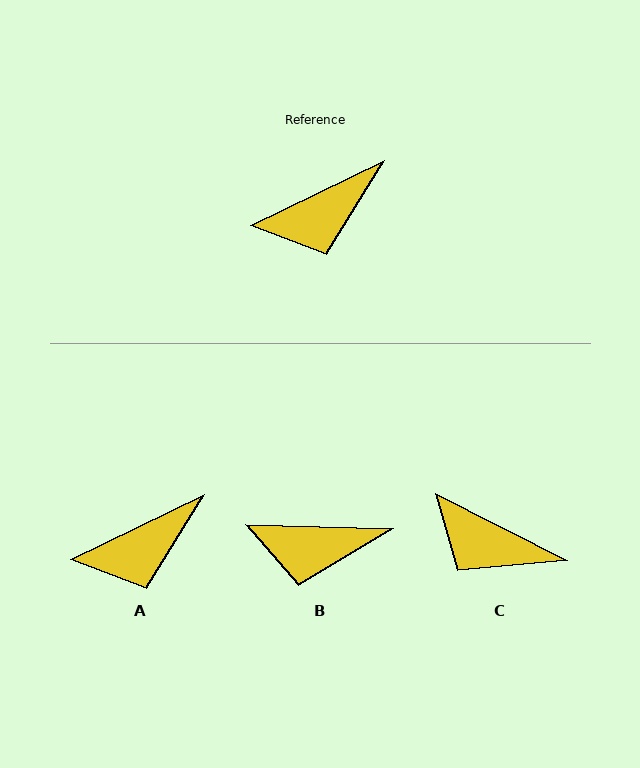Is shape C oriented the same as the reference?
No, it is off by about 53 degrees.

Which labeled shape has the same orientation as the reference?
A.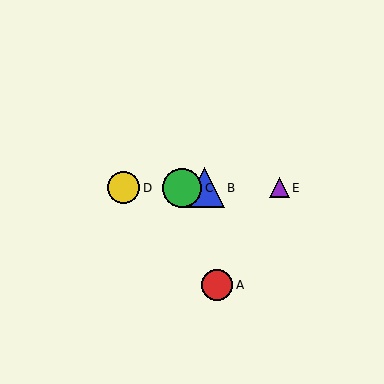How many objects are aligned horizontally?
4 objects (B, C, D, E) are aligned horizontally.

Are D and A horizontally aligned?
No, D is at y≈188 and A is at y≈285.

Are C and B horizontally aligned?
Yes, both are at y≈188.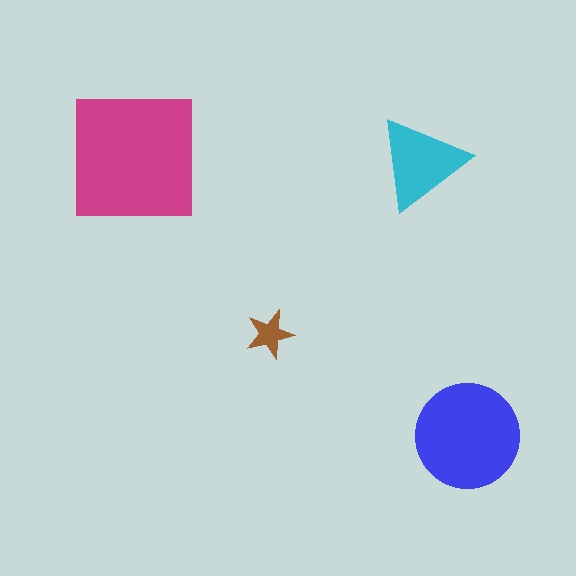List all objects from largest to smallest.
The magenta square, the blue circle, the cyan triangle, the brown star.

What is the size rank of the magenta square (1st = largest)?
1st.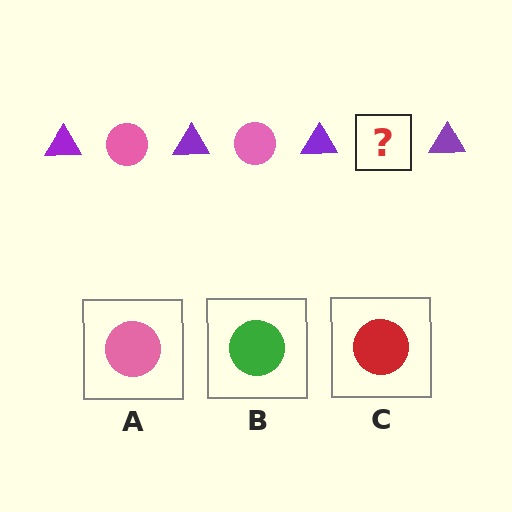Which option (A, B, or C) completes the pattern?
A.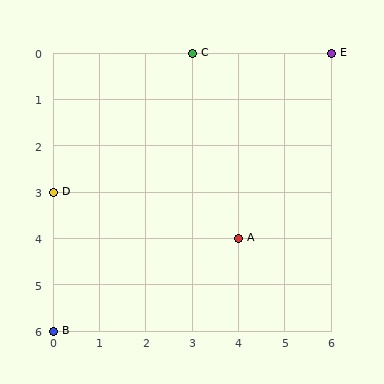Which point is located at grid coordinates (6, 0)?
Point E is at (6, 0).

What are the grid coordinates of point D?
Point D is at grid coordinates (0, 3).